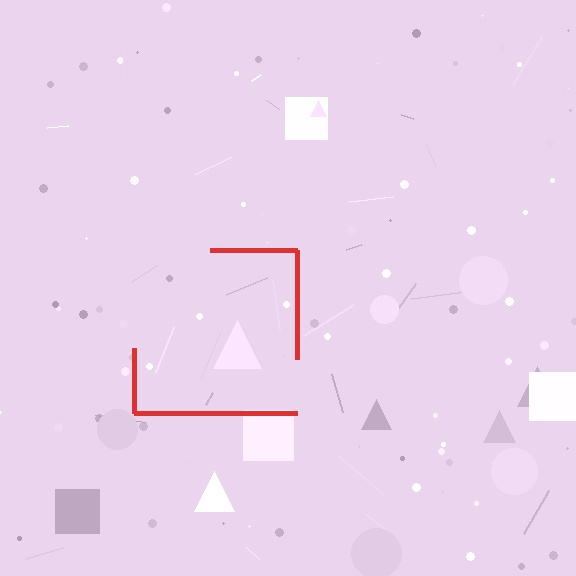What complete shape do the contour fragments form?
The contour fragments form a square.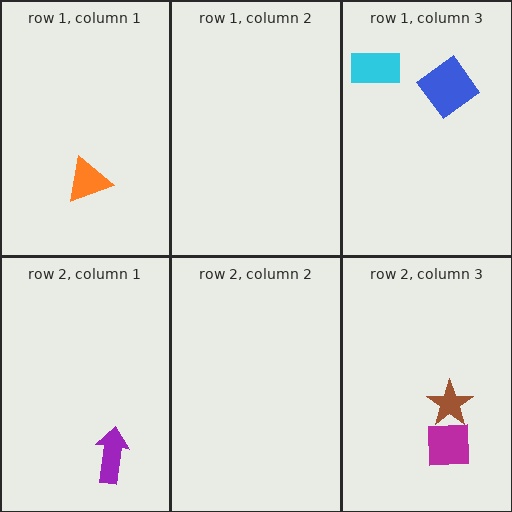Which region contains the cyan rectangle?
The row 1, column 3 region.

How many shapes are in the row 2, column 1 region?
1.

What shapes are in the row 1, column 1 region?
The orange triangle.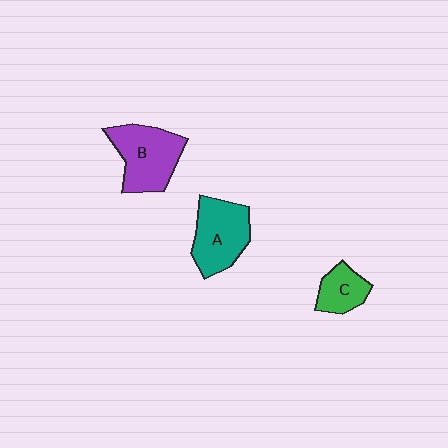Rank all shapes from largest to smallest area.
From largest to smallest: B (purple), A (teal), C (green).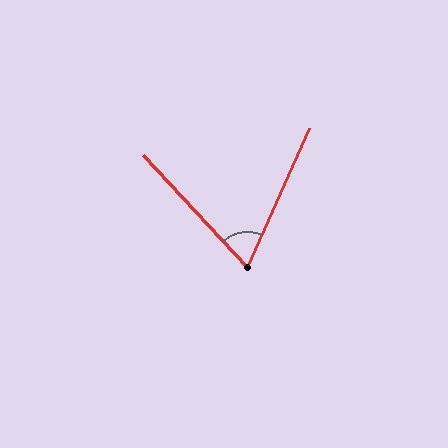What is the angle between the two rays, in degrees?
Approximately 67 degrees.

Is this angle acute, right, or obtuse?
It is acute.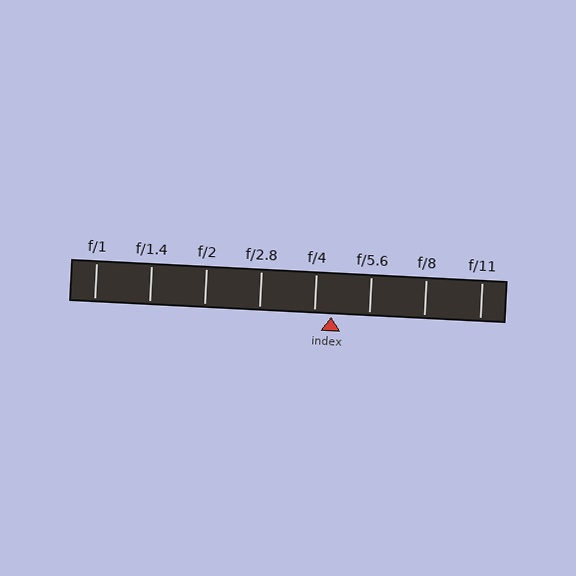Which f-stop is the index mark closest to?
The index mark is closest to f/4.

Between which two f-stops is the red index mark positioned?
The index mark is between f/4 and f/5.6.